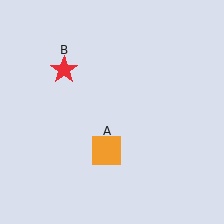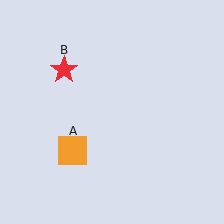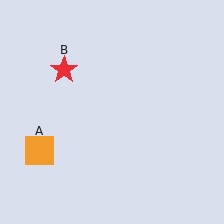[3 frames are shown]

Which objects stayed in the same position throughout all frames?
Red star (object B) remained stationary.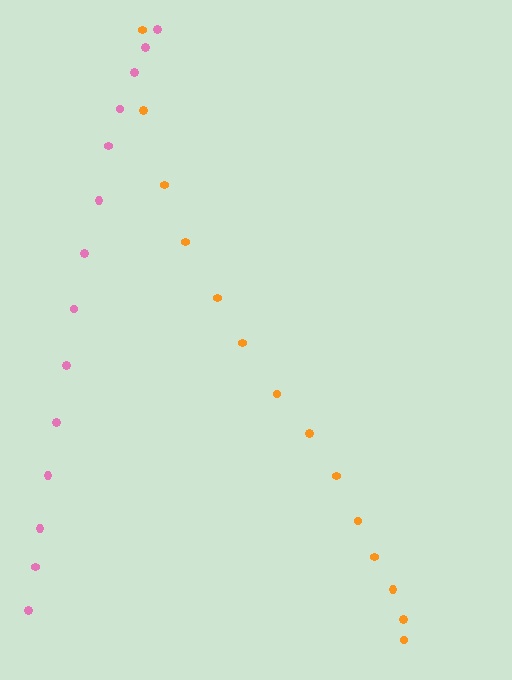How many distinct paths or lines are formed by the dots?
There are 2 distinct paths.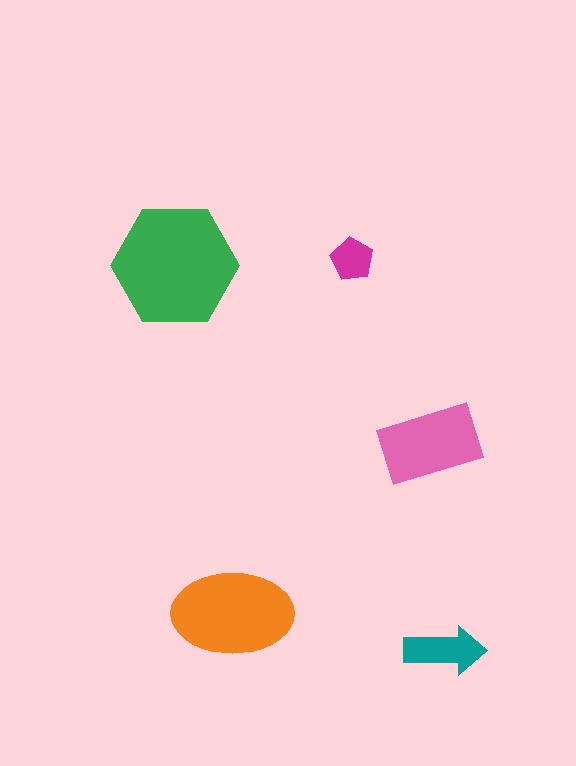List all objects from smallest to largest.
The magenta pentagon, the teal arrow, the pink rectangle, the orange ellipse, the green hexagon.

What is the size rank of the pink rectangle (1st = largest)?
3rd.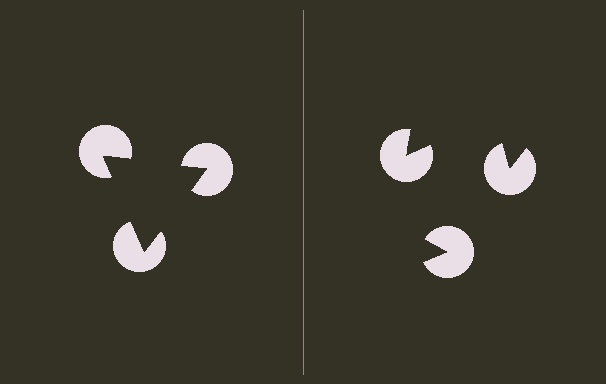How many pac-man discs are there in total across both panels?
6 — 3 on each side.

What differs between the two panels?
The pac-man discs are positioned identically on both sides; only the wedge orientations differ. On the left they align to a triangle; on the right they are misaligned.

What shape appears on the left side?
An illusory triangle.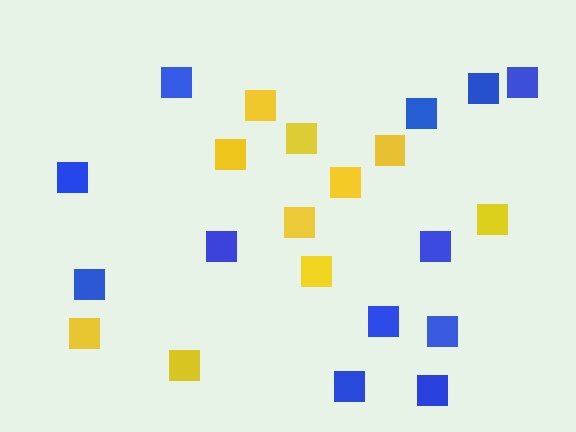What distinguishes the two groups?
There are 2 groups: one group of yellow squares (10) and one group of blue squares (12).